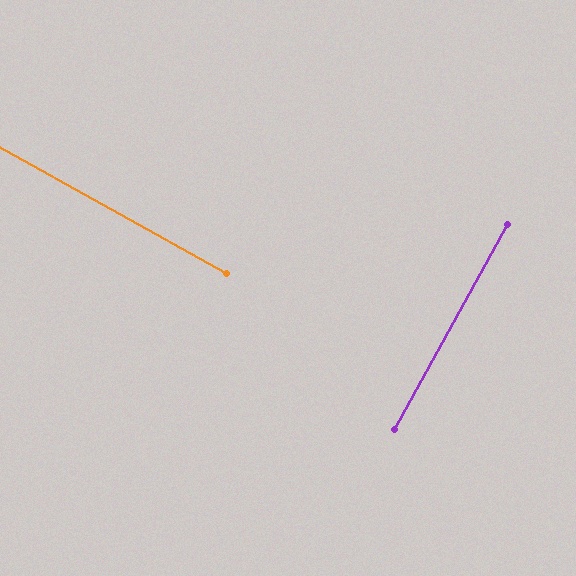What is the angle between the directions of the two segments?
Approximately 90 degrees.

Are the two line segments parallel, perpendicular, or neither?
Perpendicular — they meet at approximately 90°.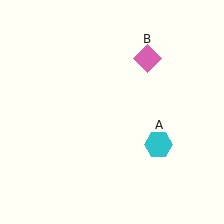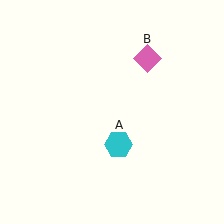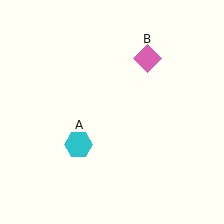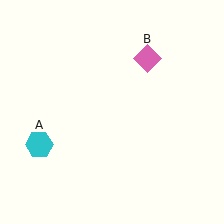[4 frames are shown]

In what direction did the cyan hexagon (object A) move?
The cyan hexagon (object A) moved left.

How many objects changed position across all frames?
1 object changed position: cyan hexagon (object A).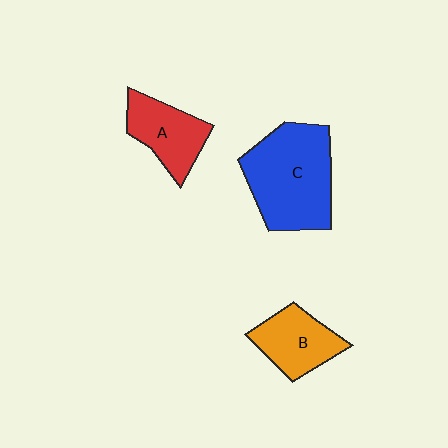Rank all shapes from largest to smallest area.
From largest to smallest: C (blue), A (red), B (orange).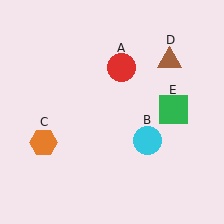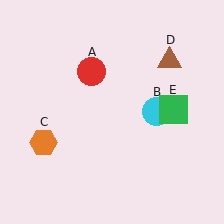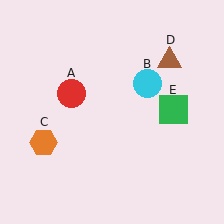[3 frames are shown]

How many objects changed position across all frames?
2 objects changed position: red circle (object A), cyan circle (object B).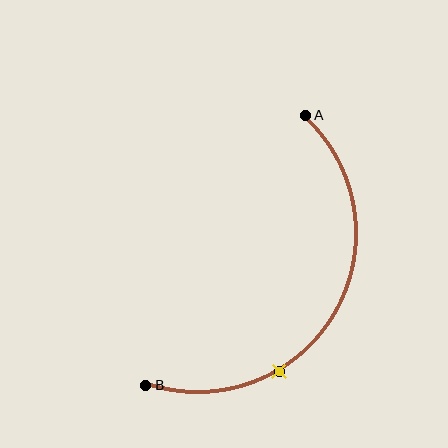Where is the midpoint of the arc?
The arc midpoint is the point on the curve farthest from the straight line joining A and B. It sits to the right of that line.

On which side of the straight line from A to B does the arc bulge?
The arc bulges to the right of the straight line connecting A and B.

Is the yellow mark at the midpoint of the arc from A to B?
No. The yellow mark lies on the arc but is closer to endpoint B. The arc midpoint would be at the point on the curve equidistant along the arc from both A and B.